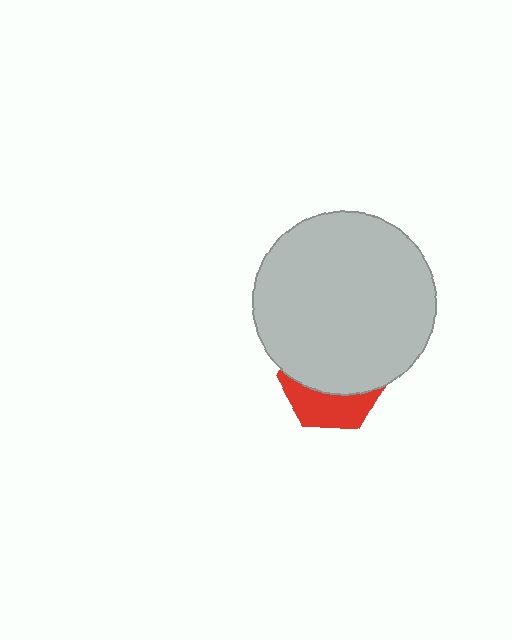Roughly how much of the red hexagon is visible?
A small part of it is visible (roughly 37%).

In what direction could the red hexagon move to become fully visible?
The red hexagon could move down. That would shift it out from behind the light gray circle entirely.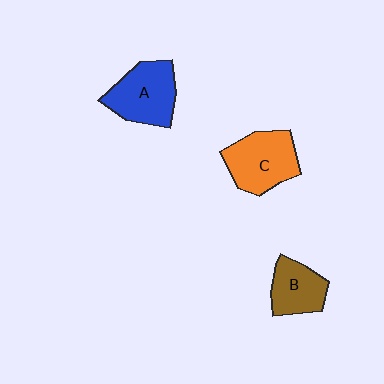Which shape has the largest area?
Shape C (orange).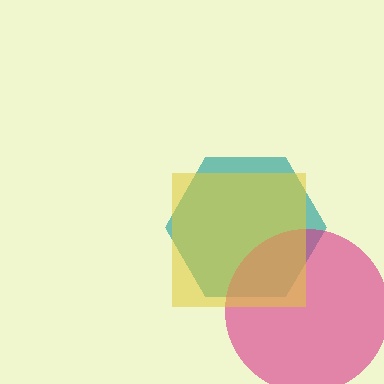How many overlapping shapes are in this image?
There are 3 overlapping shapes in the image.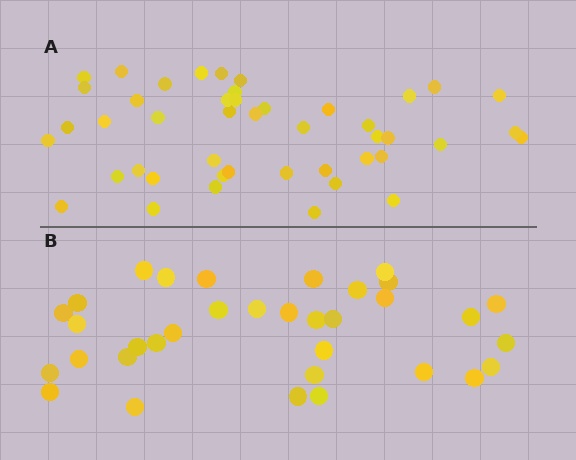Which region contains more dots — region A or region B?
Region A (the top region) has more dots.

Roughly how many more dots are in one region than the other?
Region A has roughly 12 or so more dots than region B.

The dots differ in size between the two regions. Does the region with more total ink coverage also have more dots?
No. Region B has more total ink coverage because its dots are larger, but region A actually contains more individual dots. Total area can be misleading — the number of items is what matters here.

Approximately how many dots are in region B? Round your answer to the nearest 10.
About 30 dots. (The exact count is 34, which rounds to 30.)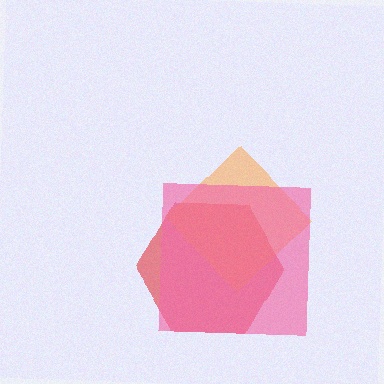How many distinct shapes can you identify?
There are 3 distinct shapes: a red hexagon, an orange diamond, a pink square.